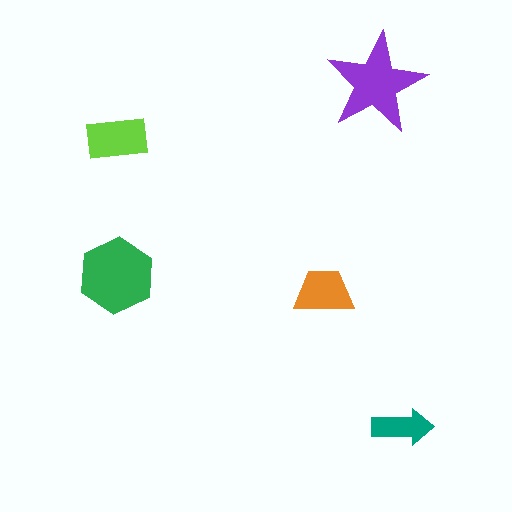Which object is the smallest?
The teal arrow.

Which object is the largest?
The green hexagon.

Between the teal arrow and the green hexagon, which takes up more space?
The green hexagon.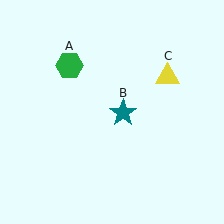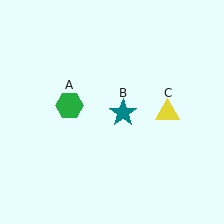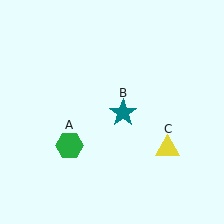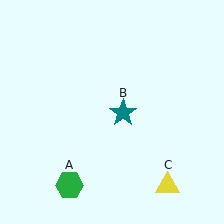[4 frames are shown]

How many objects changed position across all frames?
2 objects changed position: green hexagon (object A), yellow triangle (object C).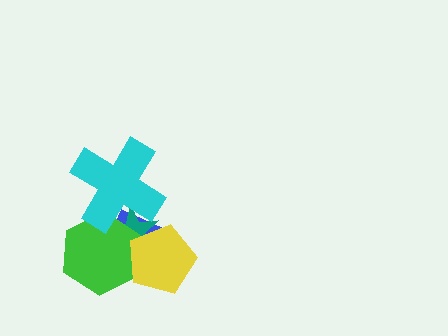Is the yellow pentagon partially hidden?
No, no other shape covers it.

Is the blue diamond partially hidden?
Yes, it is partially covered by another shape.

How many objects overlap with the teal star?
4 objects overlap with the teal star.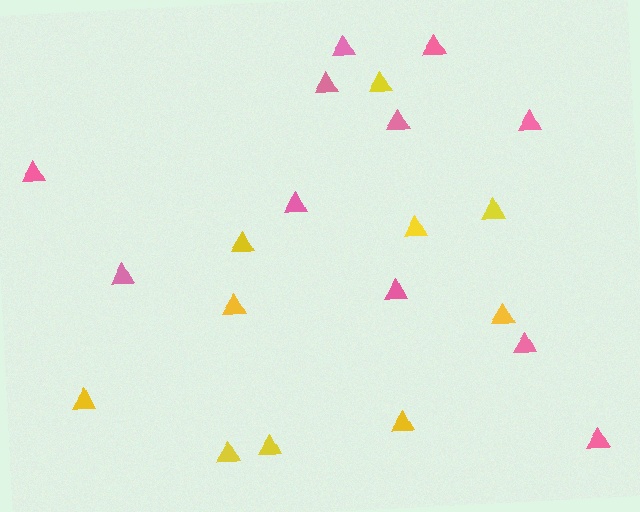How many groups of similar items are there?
There are 2 groups: one group of pink triangles (11) and one group of yellow triangles (10).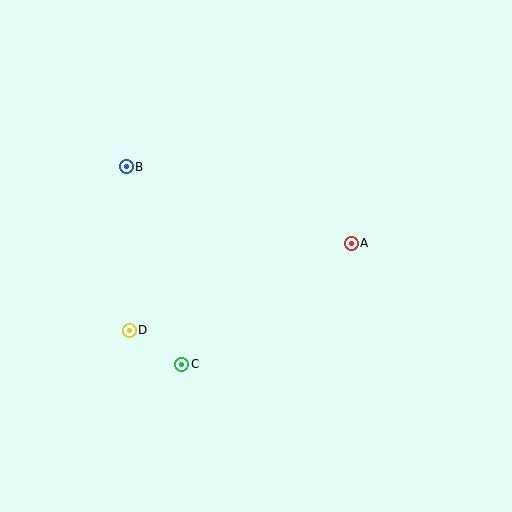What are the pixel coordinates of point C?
Point C is at (182, 364).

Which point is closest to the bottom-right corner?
Point A is closest to the bottom-right corner.